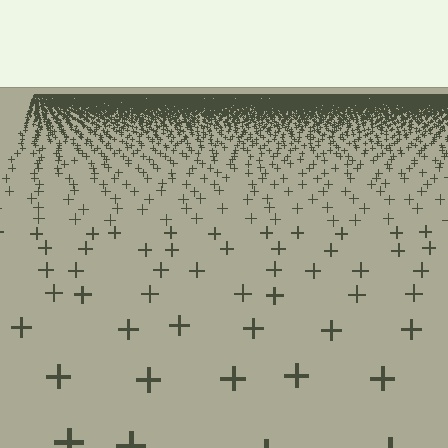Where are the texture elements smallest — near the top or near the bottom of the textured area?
Near the top.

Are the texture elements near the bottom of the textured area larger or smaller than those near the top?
Larger. Near the bottom, elements are closer to the viewer and appear at a bigger on-screen size.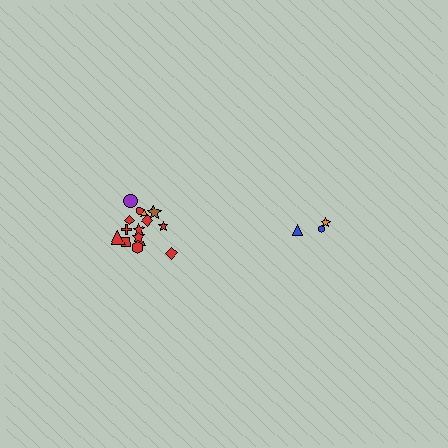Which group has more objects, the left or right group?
The left group.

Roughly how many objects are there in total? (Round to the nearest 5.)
Roughly 20 objects in total.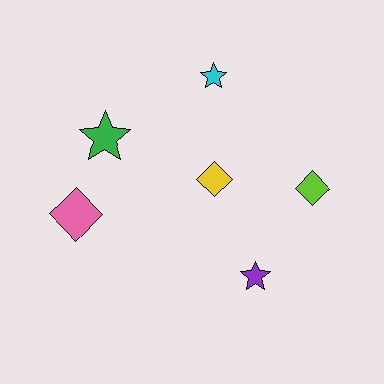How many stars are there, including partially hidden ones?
There are 3 stars.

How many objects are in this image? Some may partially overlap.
There are 6 objects.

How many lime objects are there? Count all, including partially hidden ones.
There is 1 lime object.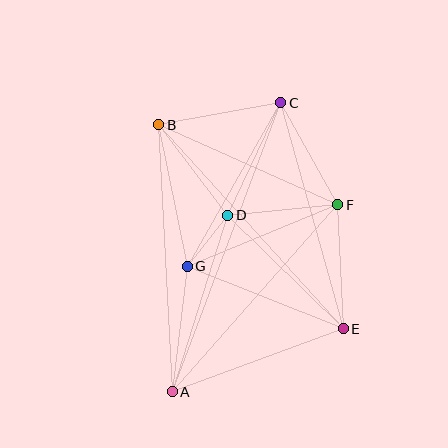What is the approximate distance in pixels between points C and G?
The distance between C and G is approximately 189 pixels.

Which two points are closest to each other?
Points D and G are closest to each other.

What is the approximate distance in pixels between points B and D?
The distance between B and D is approximately 114 pixels.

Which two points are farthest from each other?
Points A and C are farthest from each other.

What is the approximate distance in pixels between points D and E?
The distance between D and E is approximately 162 pixels.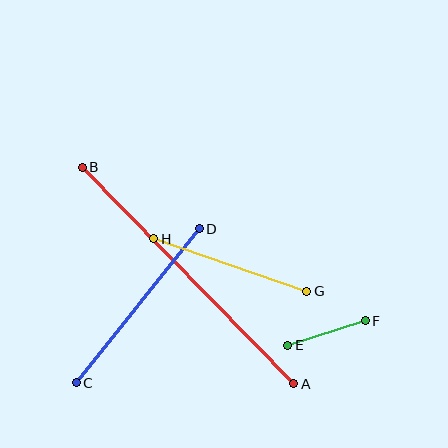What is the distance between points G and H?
The distance is approximately 162 pixels.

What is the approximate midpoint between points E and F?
The midpoint is at approximately (327, 333) pixels.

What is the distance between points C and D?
The distance is approximately 197 pixels.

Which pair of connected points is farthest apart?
Points A and B are farthest apart.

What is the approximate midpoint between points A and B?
The midpoint is at approximately (188, 276) pixels.